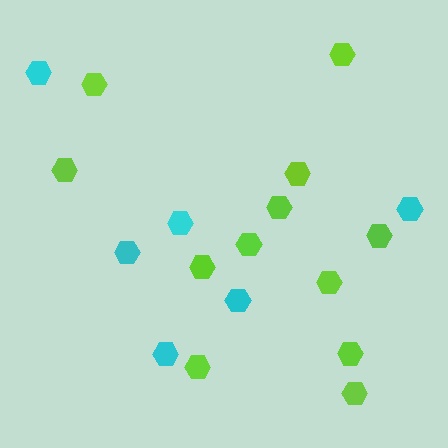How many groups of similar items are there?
There are 2 groups: one group of cyan hexagons (6) and one group of lime hexagons (12).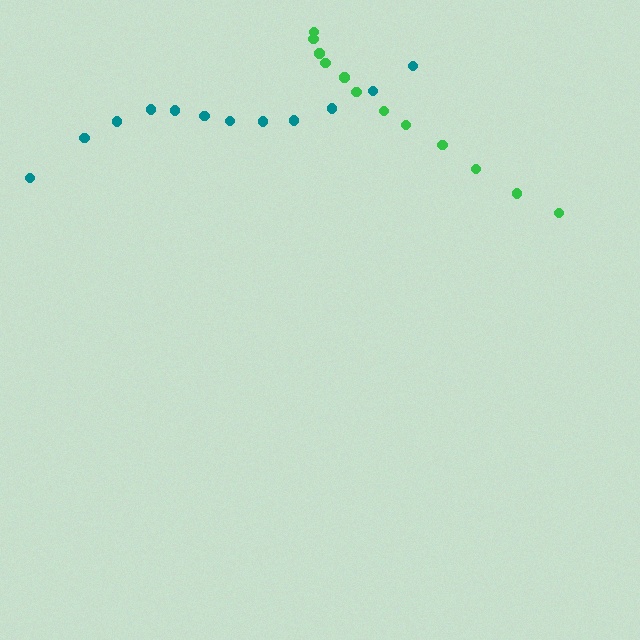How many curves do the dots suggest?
There are 2 distinct paths.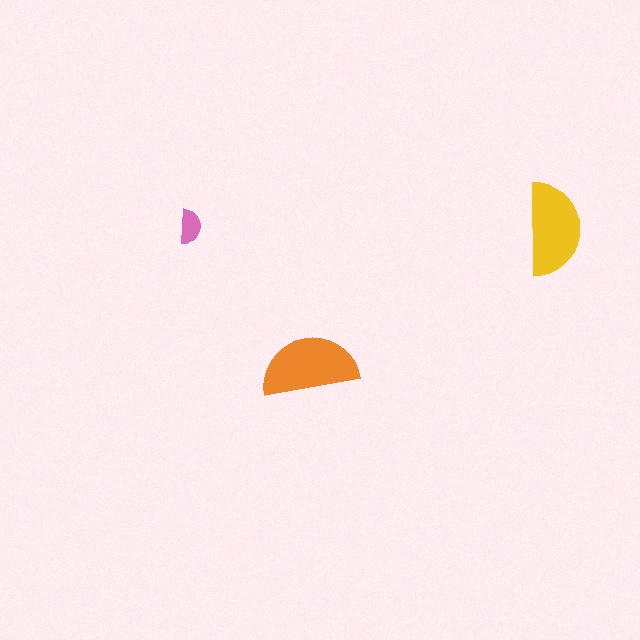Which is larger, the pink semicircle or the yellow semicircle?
The yellow one.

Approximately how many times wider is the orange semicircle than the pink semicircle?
About 3 times wider.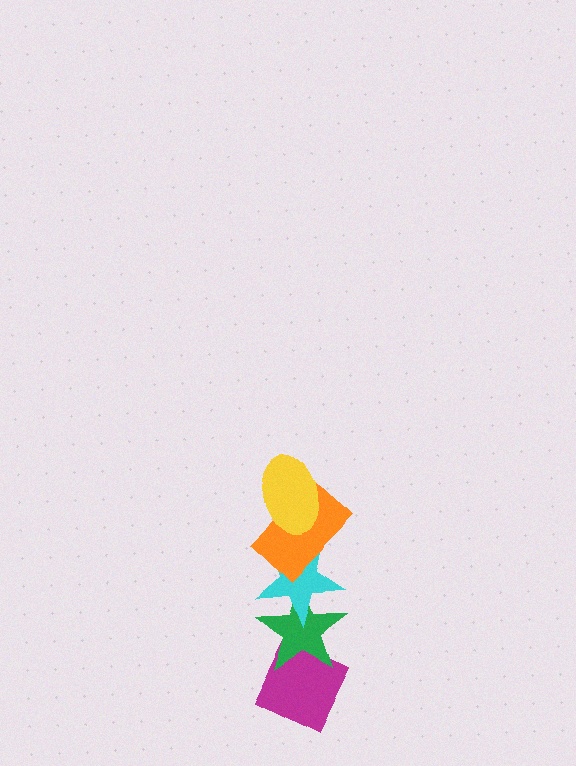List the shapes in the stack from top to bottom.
From top to bottom: the yellow ellipse, the orange rectangle, the cyan star, the green star, the magenta diamond.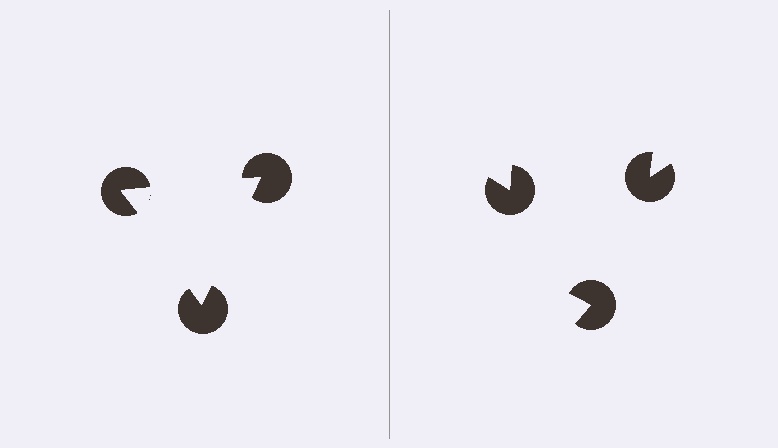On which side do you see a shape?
An illusory triangle appears on the left side. On the right side the wedge cuts are rotated, so no coherent shape forms.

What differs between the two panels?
The pac-man discs are positioned identically on both sides; only the wedge orientations differ. On the left they align to a triangle; on the right they are misaligned.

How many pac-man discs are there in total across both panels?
6 — 3 on each side.